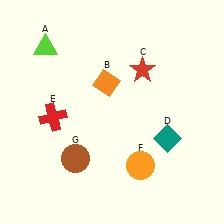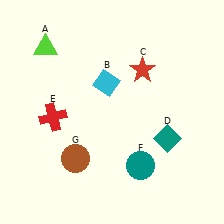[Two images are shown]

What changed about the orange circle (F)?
In Image 1, F is orange. In Image 2, it changed to teal.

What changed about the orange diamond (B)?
In Image 1, B is orange. In Image 2, it changed to cyan.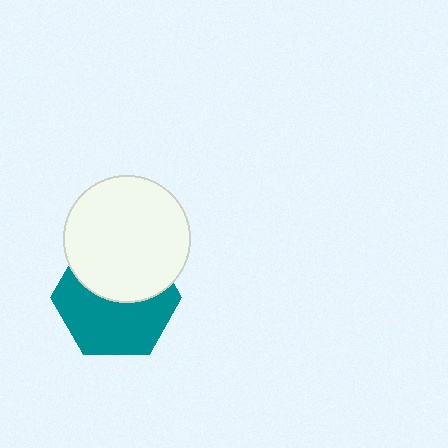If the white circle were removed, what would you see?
You would see the complete teal hexagon.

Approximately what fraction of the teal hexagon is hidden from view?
Roughly 44% of the teal hexagon is hidden behind the white circle.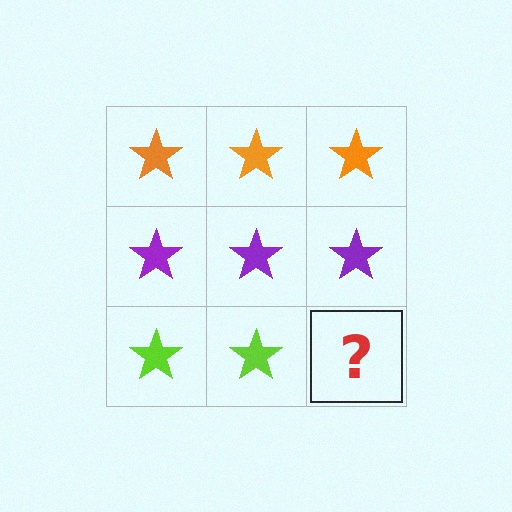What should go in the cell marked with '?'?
The missing cell should contain a lime star.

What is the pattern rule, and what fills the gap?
The rule is that each row has a consistent color. The gap should be filled with a lime star.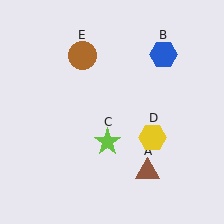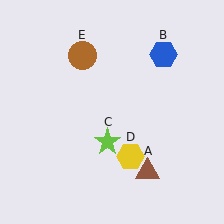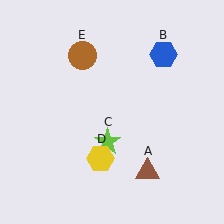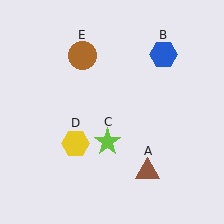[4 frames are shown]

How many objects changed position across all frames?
1 object changed position: yellow hexagon (object D).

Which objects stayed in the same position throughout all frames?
Brown triangle (object A) and blue hexagon (object B) and lime star (object C) and brown circle (object E) remained stationary.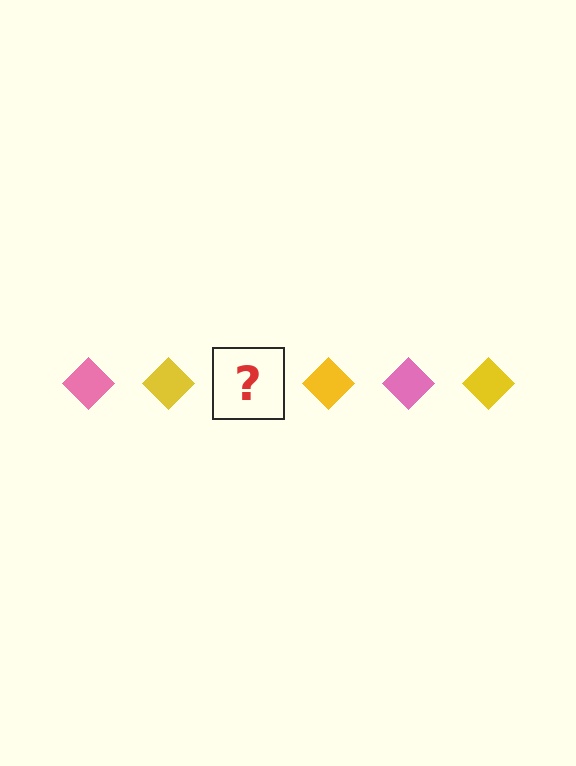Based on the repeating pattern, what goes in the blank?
The blank should be a pink diamond.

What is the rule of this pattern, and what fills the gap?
The rule is that the pattern cycles through pink, yellow diamonds. The gap should be filled with a pink diamond.